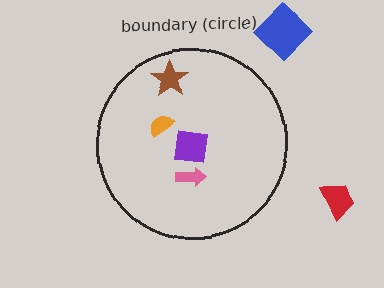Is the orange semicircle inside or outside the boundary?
Inside.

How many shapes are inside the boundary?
4 inside, 2 outside.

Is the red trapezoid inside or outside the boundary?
Outside.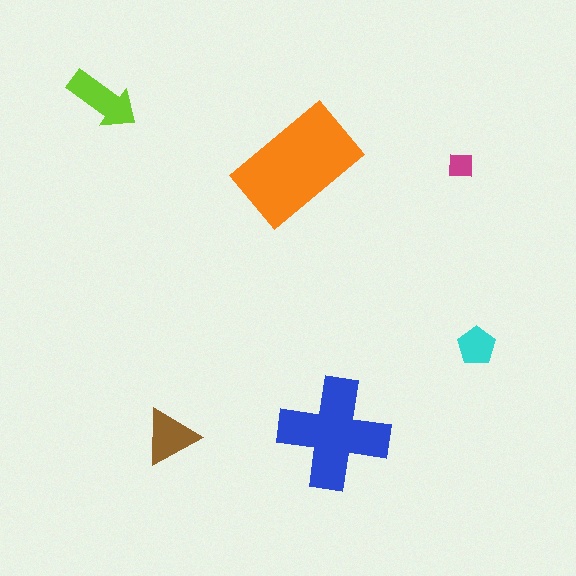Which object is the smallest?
The magenta square.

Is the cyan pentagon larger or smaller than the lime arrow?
Smaller.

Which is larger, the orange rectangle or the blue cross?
The orange rectangle.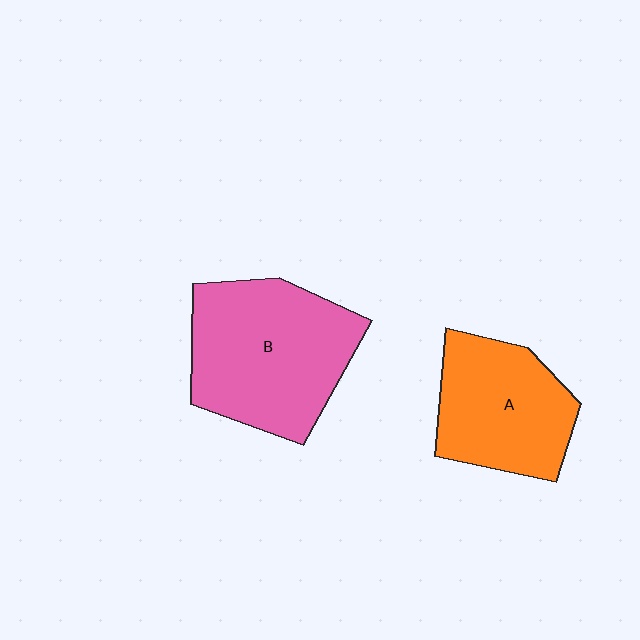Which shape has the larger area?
Shape B (pink).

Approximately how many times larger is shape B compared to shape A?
Approximately 1.3 times.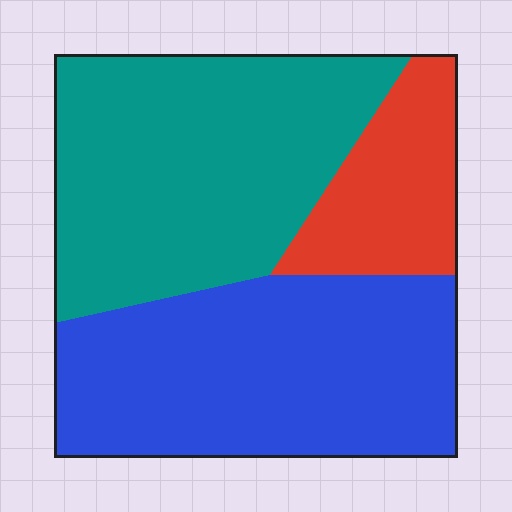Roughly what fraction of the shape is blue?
Blue covers roughly 40% of the shape.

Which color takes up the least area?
Red, at roughly 15%.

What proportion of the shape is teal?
Teal covers about 40% of the shape.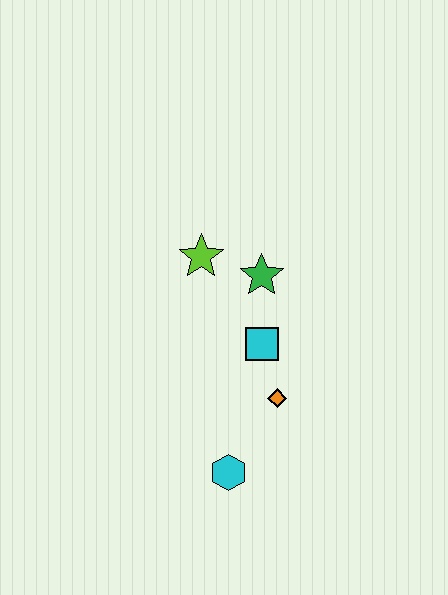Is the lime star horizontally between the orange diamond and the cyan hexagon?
No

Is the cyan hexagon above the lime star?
No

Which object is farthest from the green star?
The cyan hexagon is farthest from the green star.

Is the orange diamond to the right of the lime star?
Yes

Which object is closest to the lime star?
The green star is closest to the lime star.